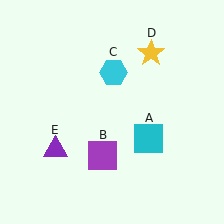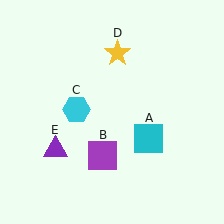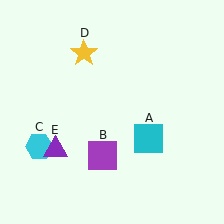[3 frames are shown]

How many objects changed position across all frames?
2 objects changed position: cyan hexagon (object C), yellow star (object D).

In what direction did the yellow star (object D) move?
The yellow star (object D) moved left.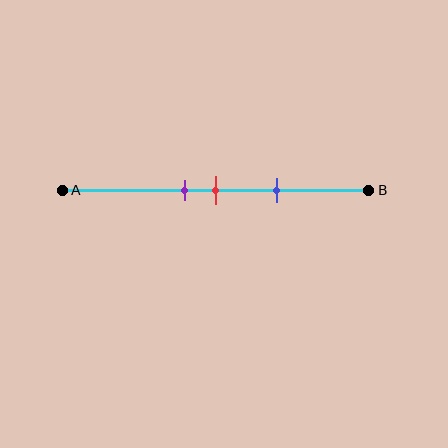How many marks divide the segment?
There are 3 marks dividing the segment.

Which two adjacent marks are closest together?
The purple and red marks are the closest adjacent pair.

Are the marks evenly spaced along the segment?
Yes, the marks are approximately evenly spaced.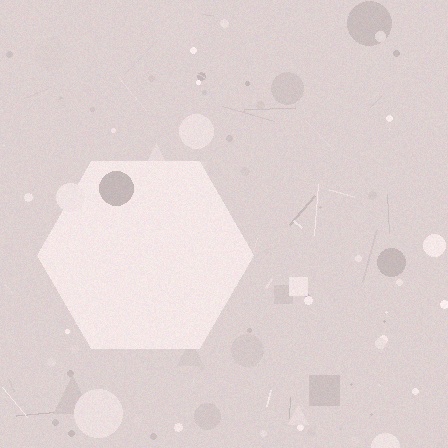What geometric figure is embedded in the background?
A hexagon is embedded in the background.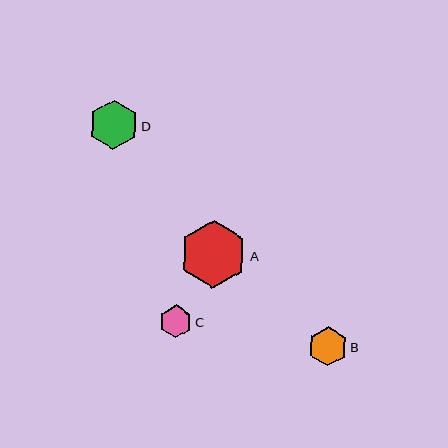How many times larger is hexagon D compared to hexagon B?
Hexagon D is approximately 1.3 times the size of hexagon B.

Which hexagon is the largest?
Hexagon A is the largest with a size of approximately 68 pixels.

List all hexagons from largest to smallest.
From largest to smallest: A, D, B, C.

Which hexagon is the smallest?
Hexagon C is the smallest with a size of approximately 33 pixels.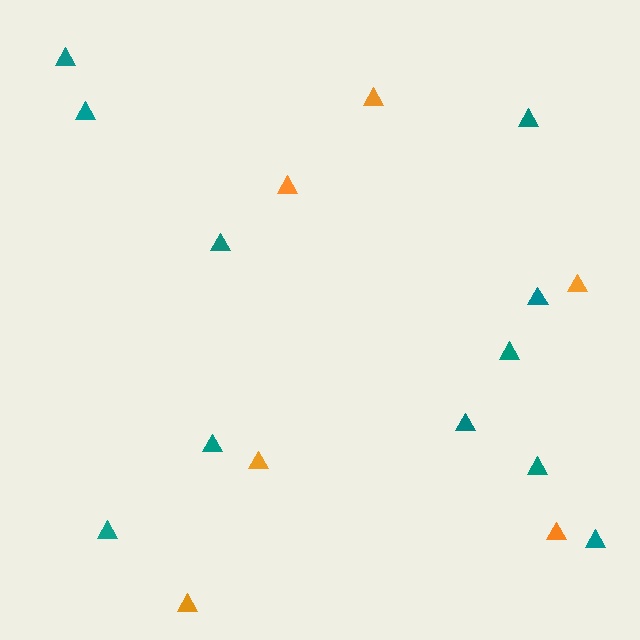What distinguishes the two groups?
There are 2 groups: one group of orange triangles (6) and one group of teal triangles (11).